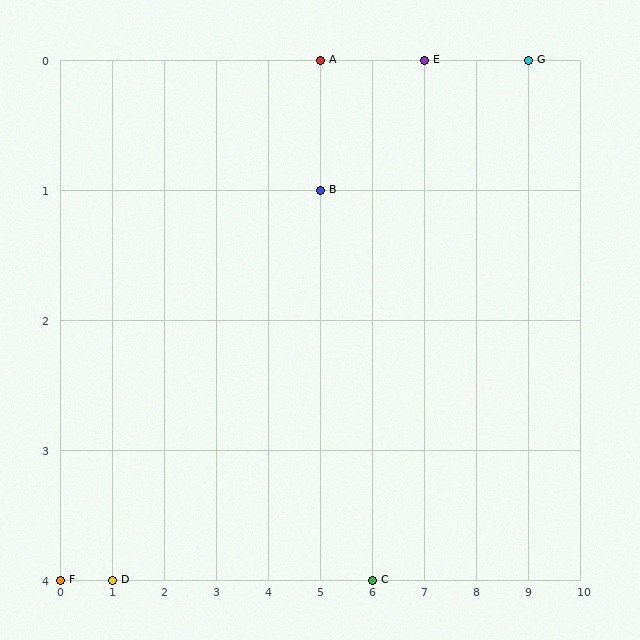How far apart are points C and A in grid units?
Points C and A are 1 column and 4 rows apart (about 4.1 grid units diagonally).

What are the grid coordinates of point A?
Point A is at grid coordinates (5, 0).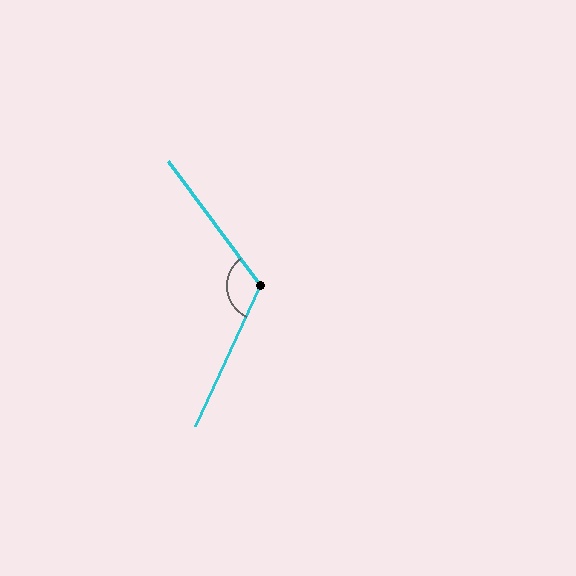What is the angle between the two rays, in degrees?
Approximately 118 degrees.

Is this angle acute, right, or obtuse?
It is obtuse.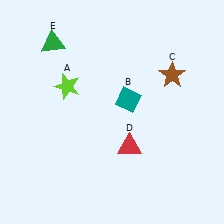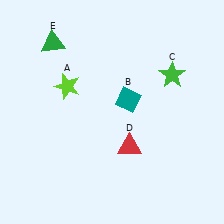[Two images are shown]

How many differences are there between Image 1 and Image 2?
There is 1 difference between the two images.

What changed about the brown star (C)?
In Image 1, C is brown. In Image 2, it changed to green.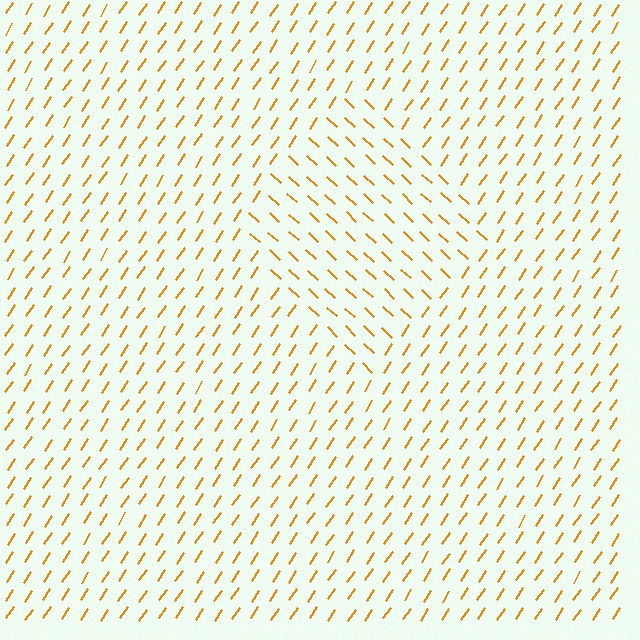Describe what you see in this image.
The image is filled with small orange line segments. A diamond region in the image has lines oriented differently from the surrounding lines, creating a visible texture boundary.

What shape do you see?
I see a diamond.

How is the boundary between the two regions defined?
The boundary is defined purely by a change in line orientation (approximately 80 degrees difference). All lines are the same color and thickness.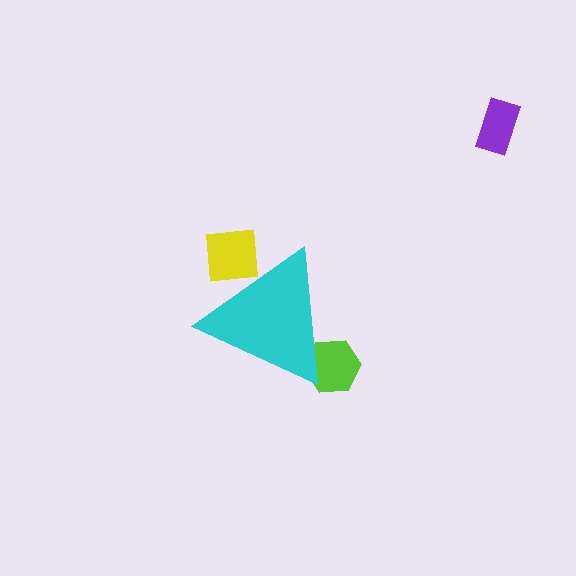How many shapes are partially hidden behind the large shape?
2 shapes are partially hidden.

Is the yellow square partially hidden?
Yes, the yellow square is partially hidden behind the cyan triangle.